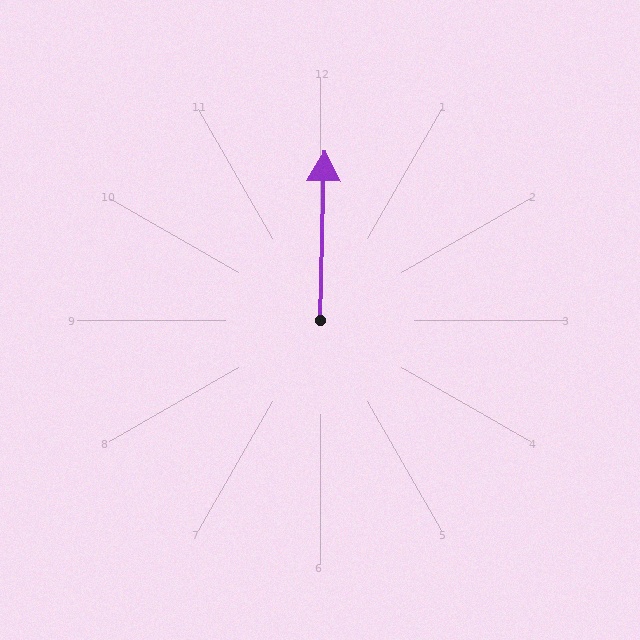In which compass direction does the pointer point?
North.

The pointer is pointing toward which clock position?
Roughly 12 o'clock.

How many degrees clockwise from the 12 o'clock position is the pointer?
Approximately 1 degrees.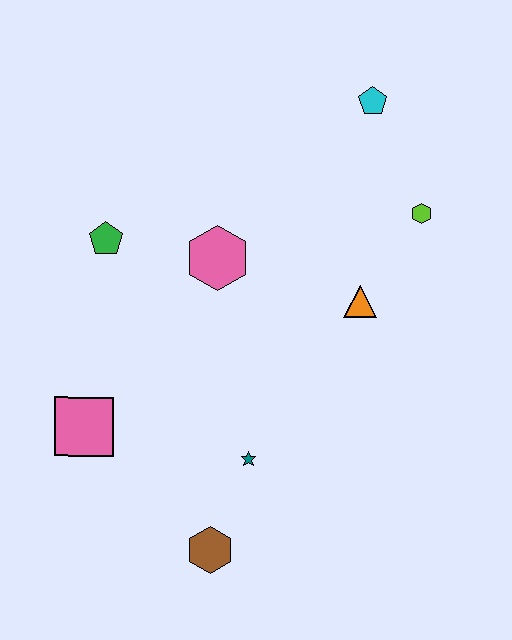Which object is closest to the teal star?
The brown hexagon is closest to the teal star.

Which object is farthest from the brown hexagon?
The cyan pentagon is farthest from the brown hexagon.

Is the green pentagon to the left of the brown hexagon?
Yes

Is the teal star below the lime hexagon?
Yes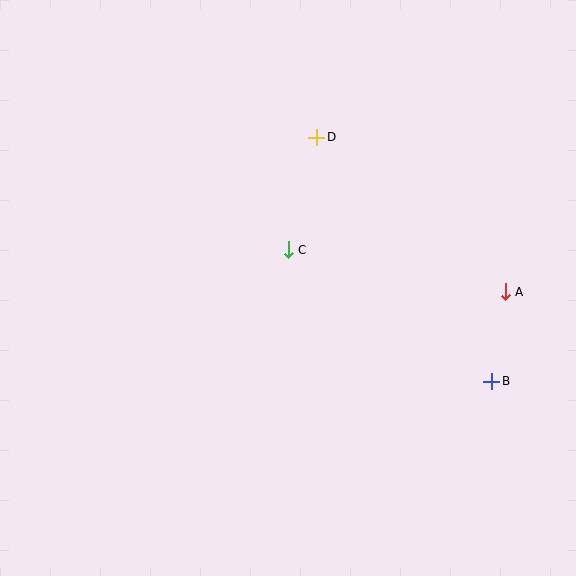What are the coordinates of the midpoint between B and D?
The midpoint between B and D is at (404, 259).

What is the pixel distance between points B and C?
The distance between B and C is 242 pixels.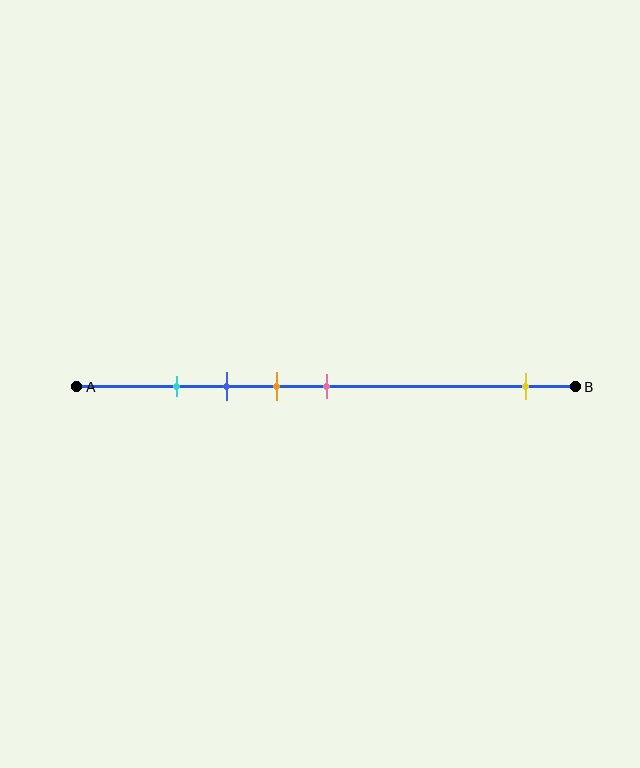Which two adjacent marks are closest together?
The cyan and blue marks are the closest adjacent pair.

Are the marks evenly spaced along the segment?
No, the marks are not evenly spaced.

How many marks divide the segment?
There are 5 marks dividing the segment.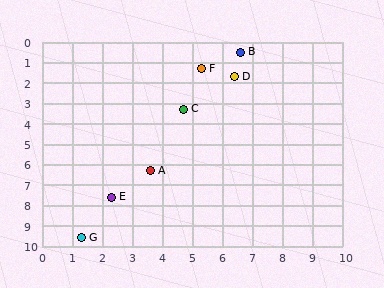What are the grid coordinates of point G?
Point G is at approximately (1.3, 9.6).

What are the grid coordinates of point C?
Point C is at approximately (4.7, 3.3).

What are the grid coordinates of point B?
Point B is at approximately (6.6, 0.5).